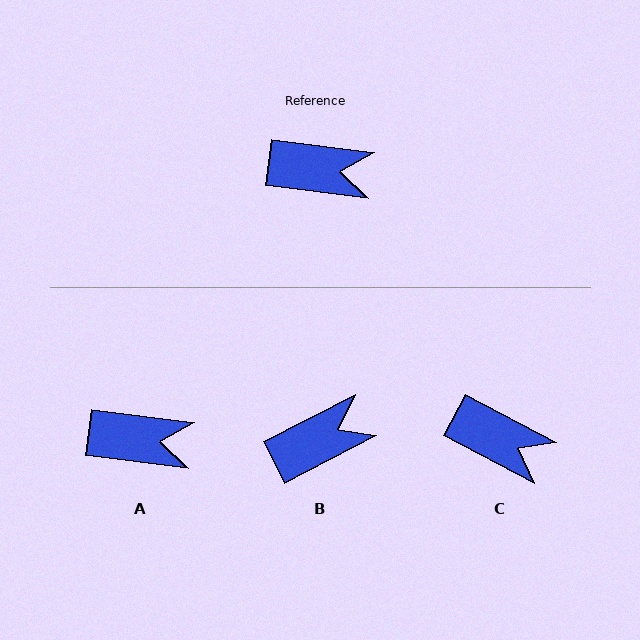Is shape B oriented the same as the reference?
No, it is off by about 34 degrees.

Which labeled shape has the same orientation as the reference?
A.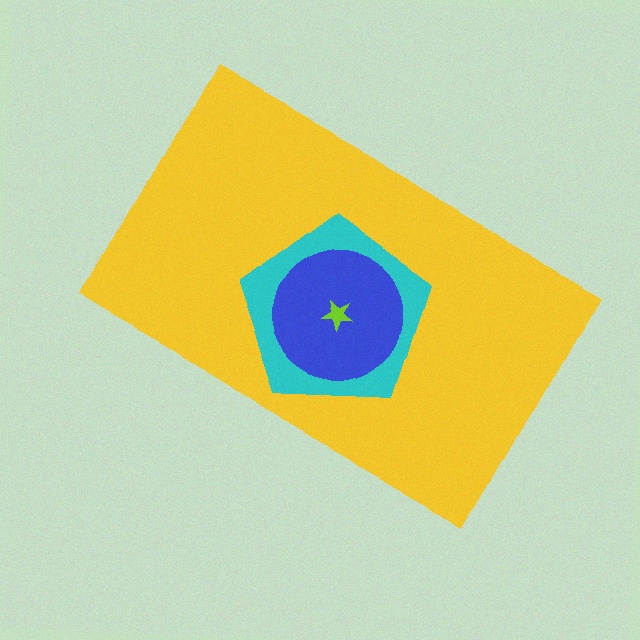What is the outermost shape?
The yellow rectangle.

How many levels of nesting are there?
4.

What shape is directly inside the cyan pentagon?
The blue circle.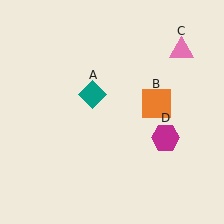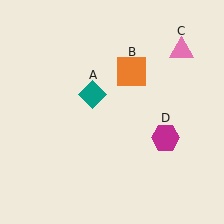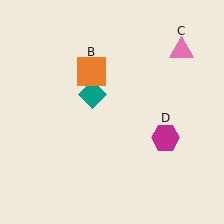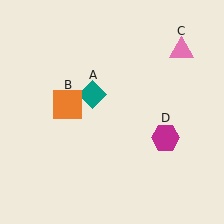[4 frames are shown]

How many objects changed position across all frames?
1 object changed position: orange square (object B).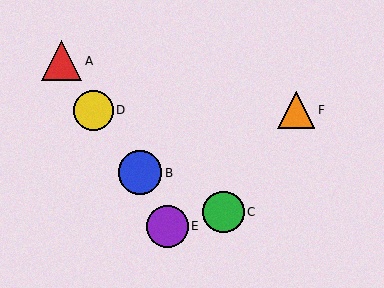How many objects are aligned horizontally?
2 objects (D, F) are aligned horizontally.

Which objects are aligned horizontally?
Objects D, F are aligned horizontally.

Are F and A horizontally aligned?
No, F is at y≈110 and A is at y≈61.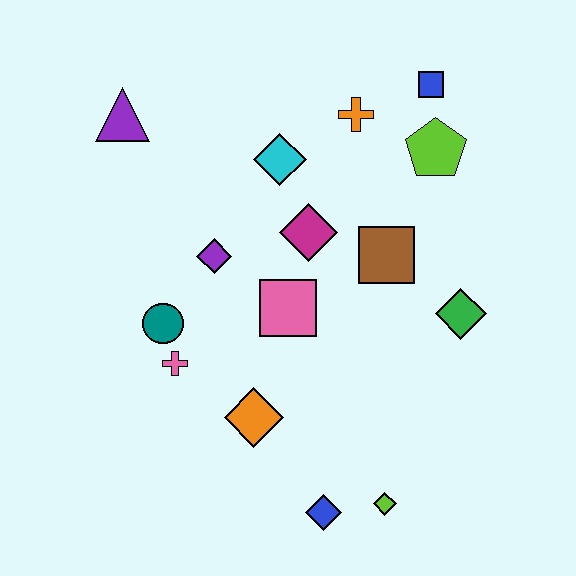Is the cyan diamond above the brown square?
Yes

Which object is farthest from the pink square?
The blue square is farthest from the pink square.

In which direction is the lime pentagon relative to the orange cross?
The lime pentagon is to the right of the orange cross.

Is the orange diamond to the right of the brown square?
No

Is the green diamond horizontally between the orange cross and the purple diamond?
No